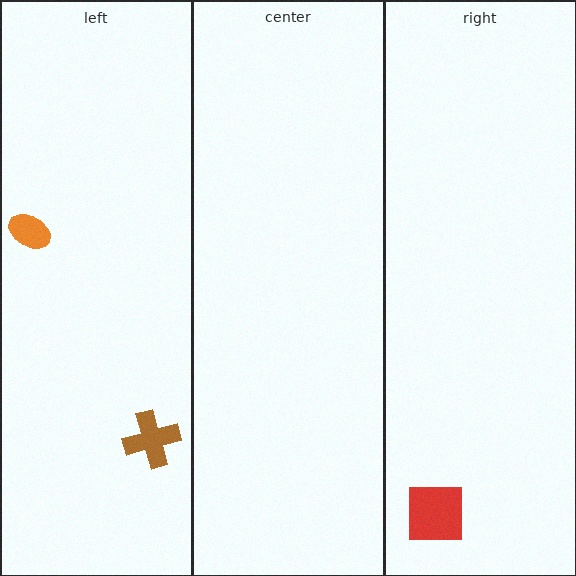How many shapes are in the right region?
1.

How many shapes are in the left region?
2.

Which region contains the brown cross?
The left region.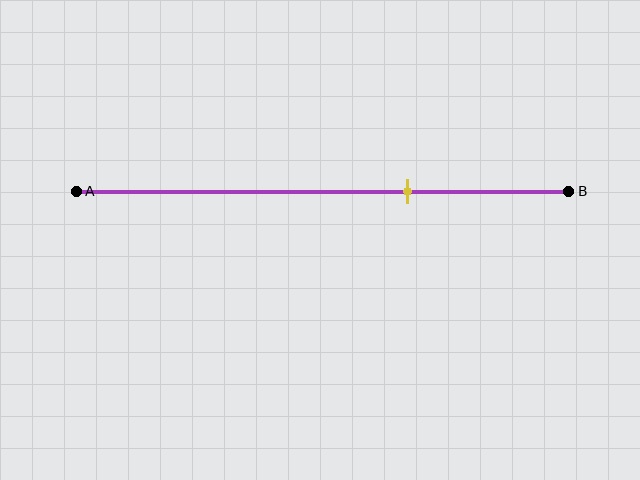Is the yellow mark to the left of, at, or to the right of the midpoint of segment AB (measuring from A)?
The yellow mark is to the right of the midpoint of segment AB.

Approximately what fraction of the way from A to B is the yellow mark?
The yellow mark is approximately 65% of the way from A to B.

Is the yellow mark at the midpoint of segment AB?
No, the mark is at about 65% from A, not at the 50% midpoint.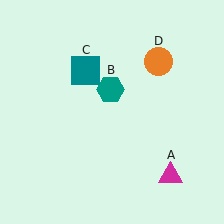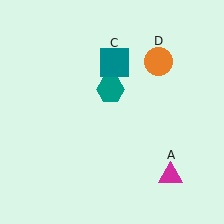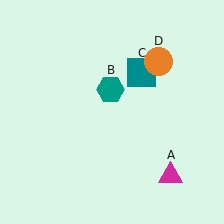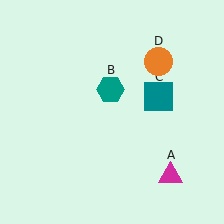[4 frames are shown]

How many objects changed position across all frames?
1 object changed position: teal square (object C).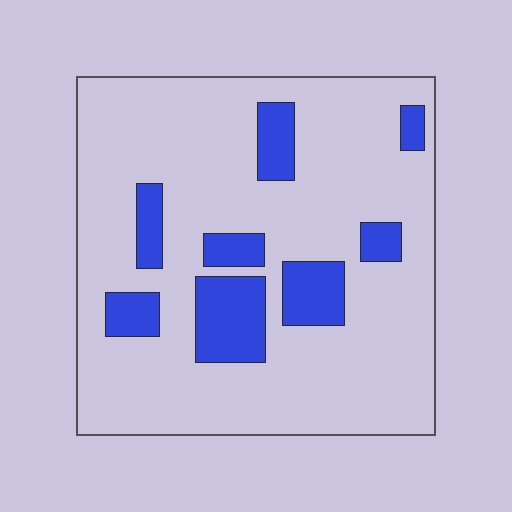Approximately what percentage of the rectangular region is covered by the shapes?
Approximately 20%.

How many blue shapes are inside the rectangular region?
8.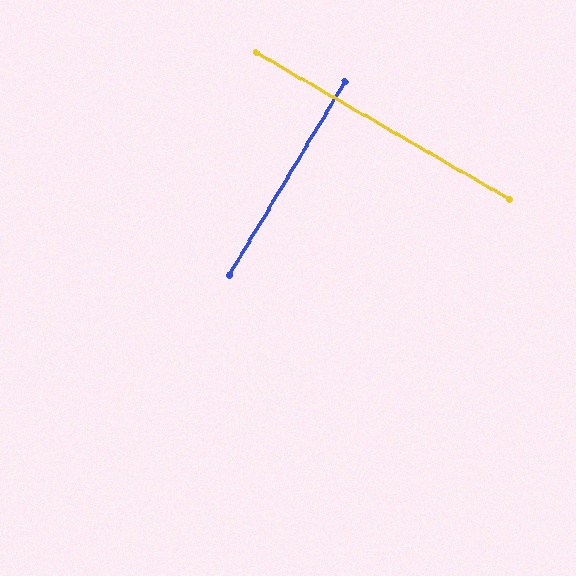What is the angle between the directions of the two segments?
Approximately 89 degrees.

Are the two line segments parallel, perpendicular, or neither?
Perpendicular — they meet at approximately 89°.